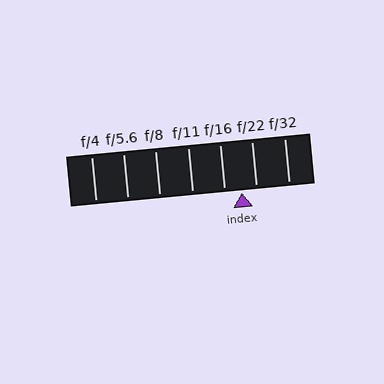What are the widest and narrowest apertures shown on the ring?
The widest aperture shown is f/4 and the narrowest is f/32.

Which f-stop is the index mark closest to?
The index mark is closest to f/22.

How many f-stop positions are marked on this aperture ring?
There are 7 f-stop positions marked.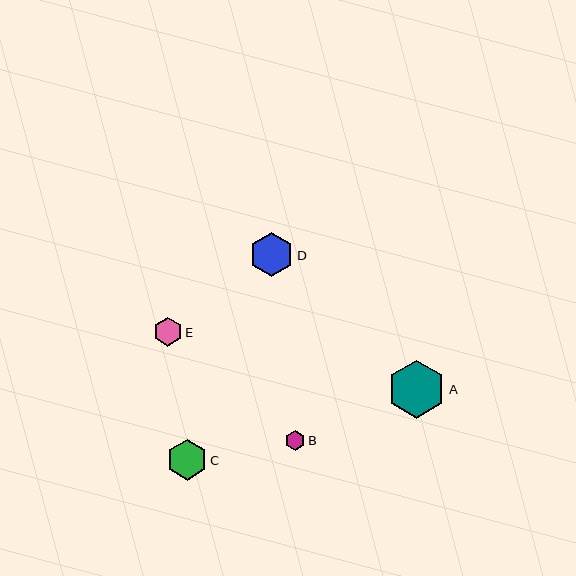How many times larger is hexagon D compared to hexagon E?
Hexagon D is approximately 1.5 times the size of hexagon E.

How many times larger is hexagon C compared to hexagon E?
Hexagon C is approximately 1.4 times the size of hexagon E.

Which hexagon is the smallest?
Hexagon B is the smallest with a size of approximately 20 pixels.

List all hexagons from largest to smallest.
From largest to smallest: A, D, C, E, B.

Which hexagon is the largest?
Hexagon A is the largest with a size of approximately 58 pixels.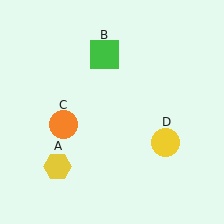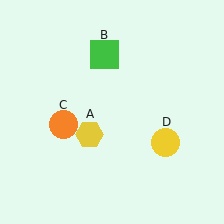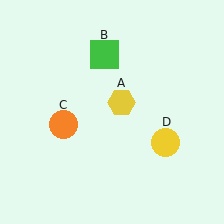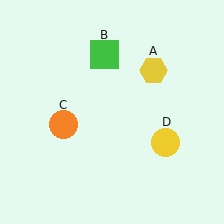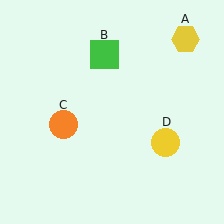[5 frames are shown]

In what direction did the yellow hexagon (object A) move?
The yellow hexagon (object A) moved up and to the right.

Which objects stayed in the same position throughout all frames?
Green square (object B) and orange circle (object C) and yellow circle (object D) remained stationary.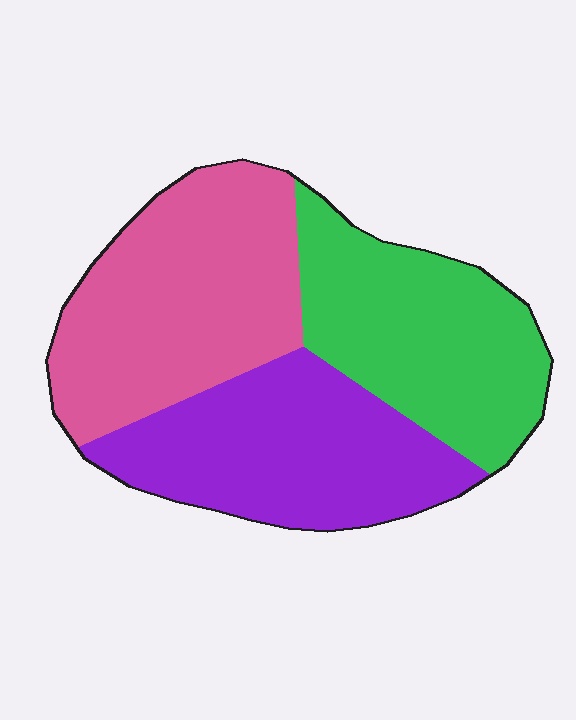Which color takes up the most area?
Pink, at roughly 35%.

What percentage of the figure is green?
Green covers 31% of the figure.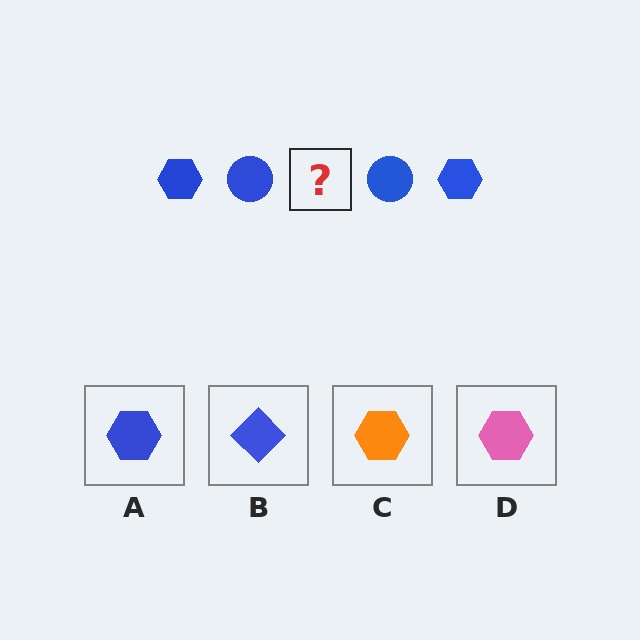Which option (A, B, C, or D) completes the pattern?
A.